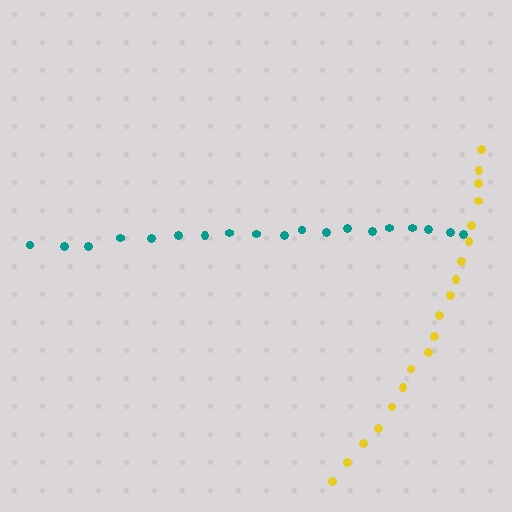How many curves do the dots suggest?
There are 2 distinct paths.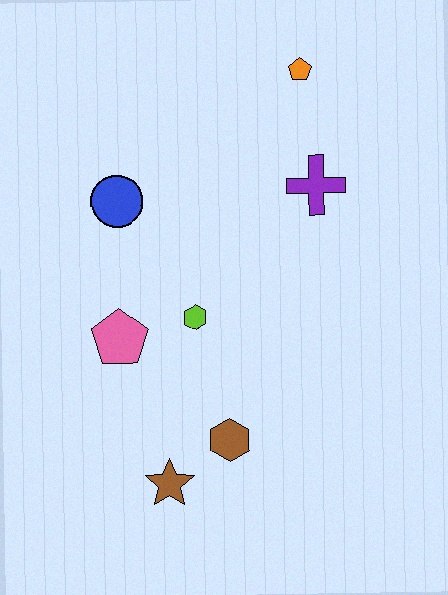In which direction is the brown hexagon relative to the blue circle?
The brown hexagon is below the blue circle.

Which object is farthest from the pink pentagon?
The orange pentagon is farthest from the pink pentagon.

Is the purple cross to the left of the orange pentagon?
No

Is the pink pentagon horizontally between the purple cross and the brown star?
No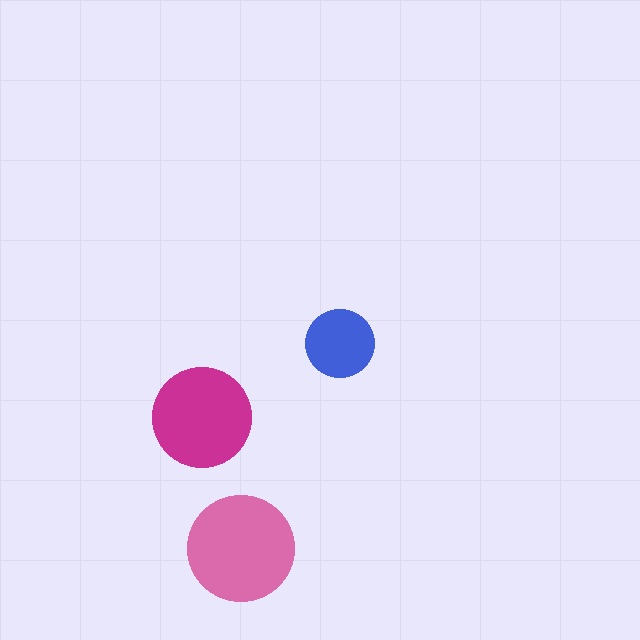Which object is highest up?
The blue circle is topmost.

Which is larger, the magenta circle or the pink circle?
The pink one.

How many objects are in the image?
There are 3 objects in the image.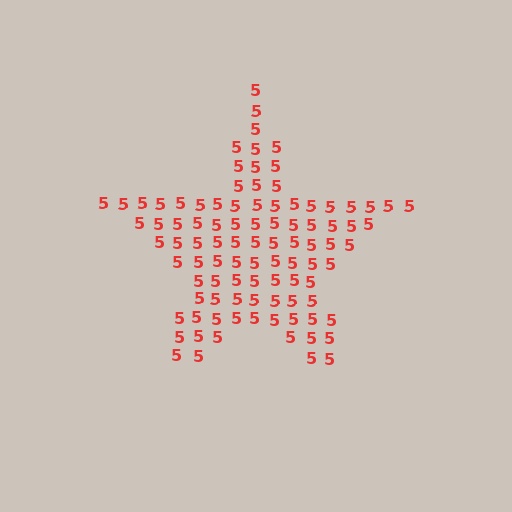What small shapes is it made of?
It is made of small digit 5's.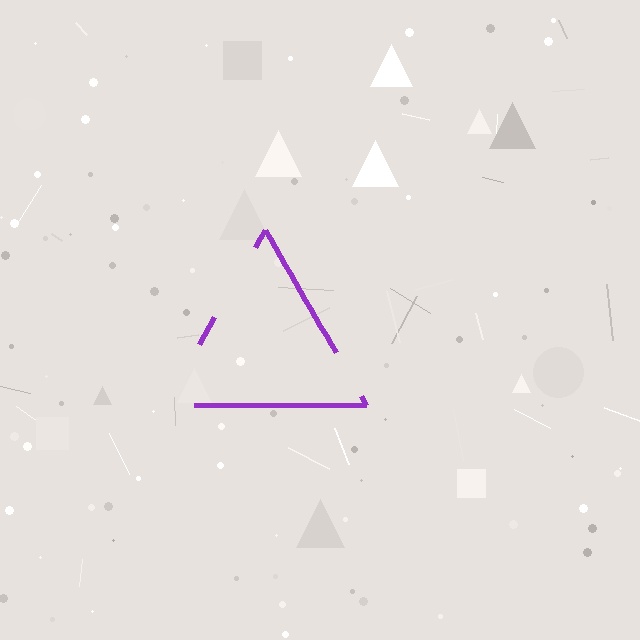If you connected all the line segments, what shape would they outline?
They would outline a triangle.